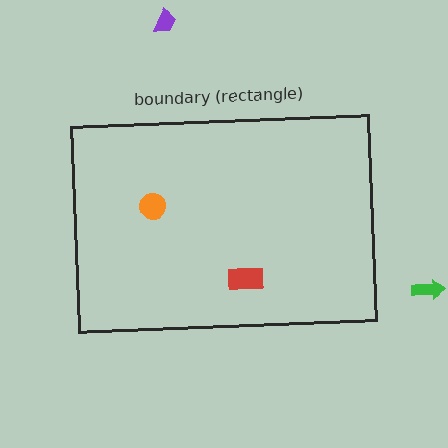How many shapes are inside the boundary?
2 inside, 2 outside.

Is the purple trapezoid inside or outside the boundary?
Outside.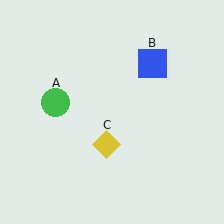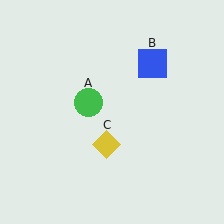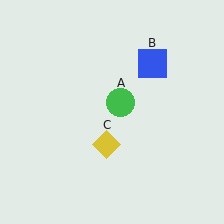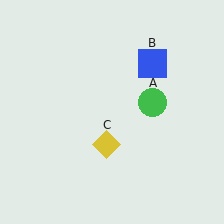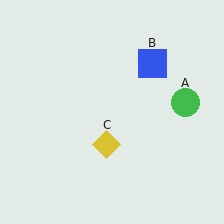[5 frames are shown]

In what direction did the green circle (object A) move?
The green circle (object A) moved right.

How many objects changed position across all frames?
1 object changed position: green circle (object A).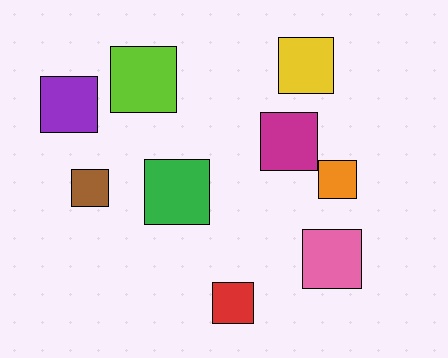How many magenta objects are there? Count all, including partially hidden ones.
There is 1 magenta object.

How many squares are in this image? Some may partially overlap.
There are 9 squares.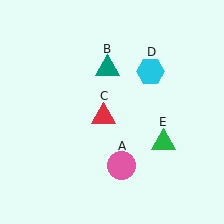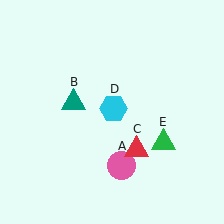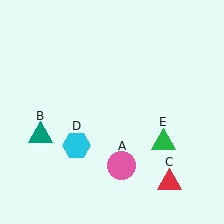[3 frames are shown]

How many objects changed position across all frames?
3 objects changed position: teal triangle (object B), red triangle (object C), cyan hexagon (object D).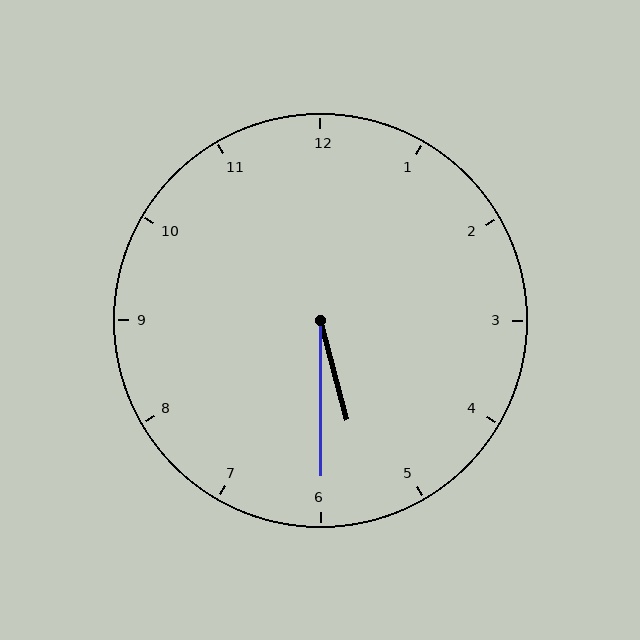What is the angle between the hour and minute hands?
Approximately 15 degrees.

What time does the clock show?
5:30.